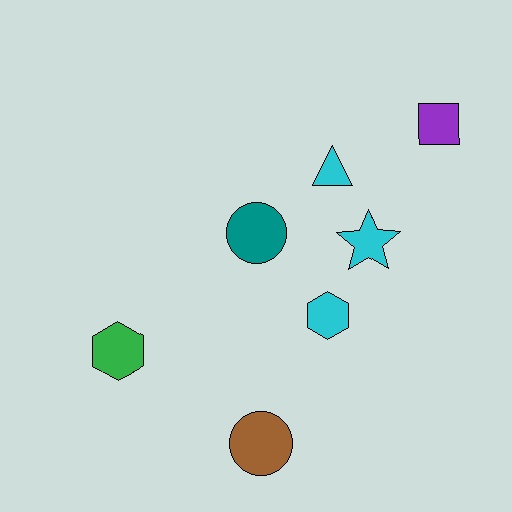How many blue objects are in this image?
There are no blue objects.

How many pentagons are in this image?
There are no pentagons.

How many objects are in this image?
There are 7 objects.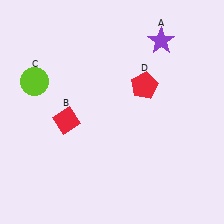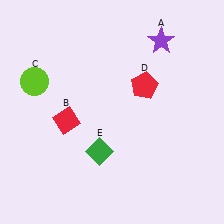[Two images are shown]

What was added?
A green diamond (E) was added in Image 2.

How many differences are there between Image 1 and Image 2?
There is 1 difference between the two images.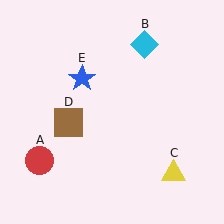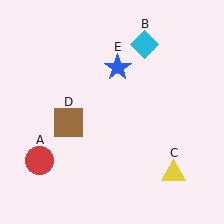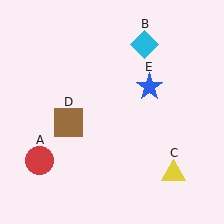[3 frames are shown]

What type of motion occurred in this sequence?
The blue star (object E) rotated clockwise around the center of the scene.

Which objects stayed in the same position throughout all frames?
Red circle (object A) and cyan diamond (object B) and yellow triangle (object C) and brown square (object D) remained stationary.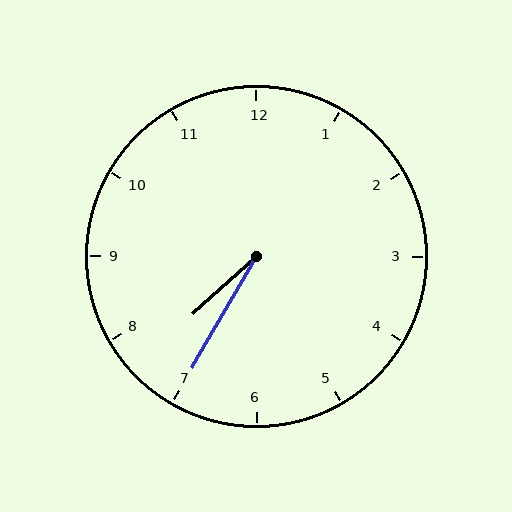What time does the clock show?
7:35.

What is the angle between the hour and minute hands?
Approximately 18 degrees.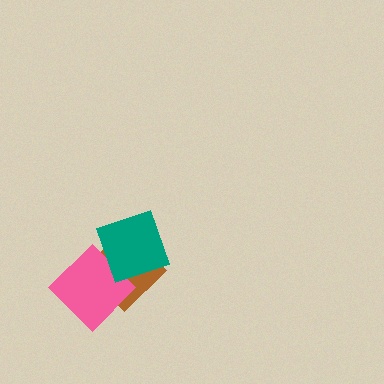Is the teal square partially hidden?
No, no other shape covers it.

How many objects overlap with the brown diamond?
2 objects overlap with the brown diamond.